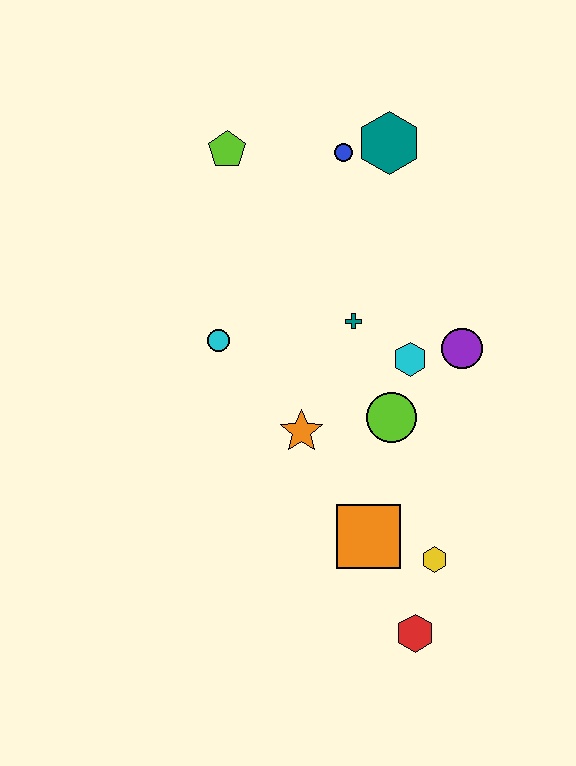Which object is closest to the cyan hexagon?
The purple circle is closest to the cyan hexagon.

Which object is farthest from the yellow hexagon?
The lime pentagon is farthest from the yellow hexagon.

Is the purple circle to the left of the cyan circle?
No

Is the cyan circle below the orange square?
No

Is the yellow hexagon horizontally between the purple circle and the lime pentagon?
Yes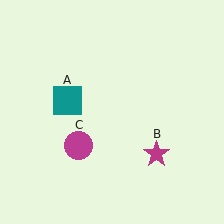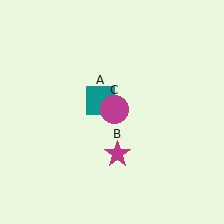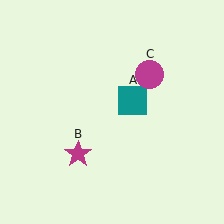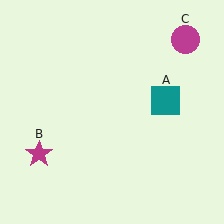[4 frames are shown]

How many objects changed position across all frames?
3 objects changed position: teal square (object A), magenta star (object B), magenta circle (object C).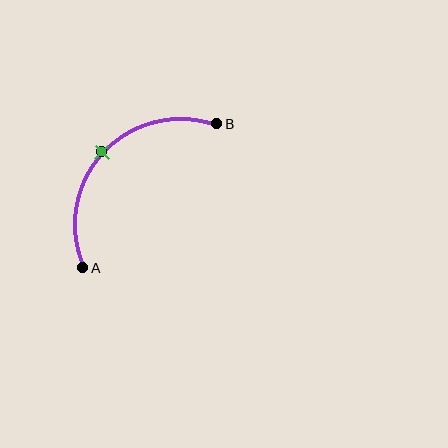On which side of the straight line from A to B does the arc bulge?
The arc bulges above and to the left of the straight line connecting A and B.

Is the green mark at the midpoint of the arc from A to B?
Yes. The green mark lies on the arc at equal arc-length from both A and B — it is the arc midpoint.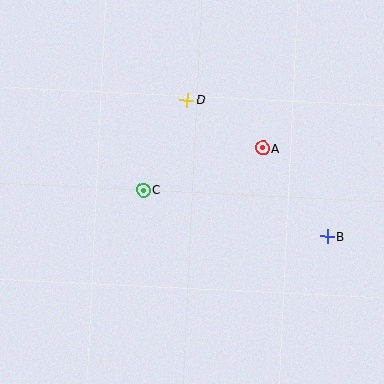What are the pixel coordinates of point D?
Point D is at (187, 100).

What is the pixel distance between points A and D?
The distance between A and D is 89 pixels.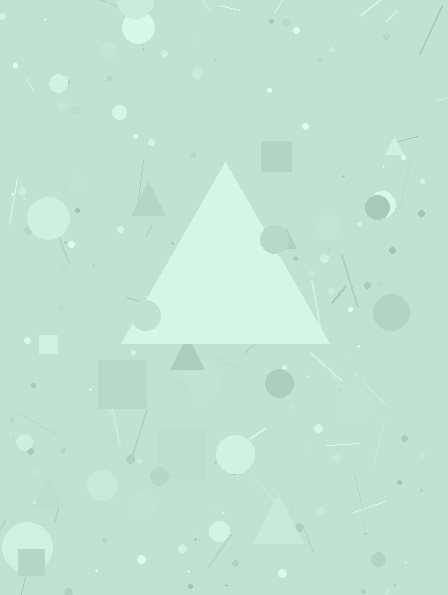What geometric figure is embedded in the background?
A triangle is embedded in the background.